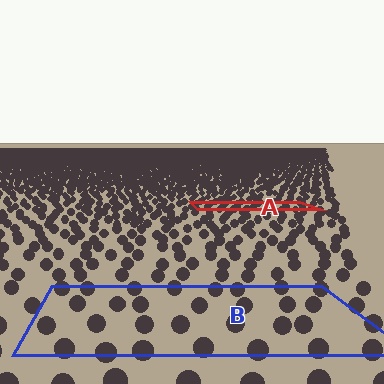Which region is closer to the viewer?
Region B is closer. The texture elements there are larger and more spread out.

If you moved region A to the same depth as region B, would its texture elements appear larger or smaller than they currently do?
They would appear larger. At a closer depth, the same texture elements are projected at a bigger on-screen size.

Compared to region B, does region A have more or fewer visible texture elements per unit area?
Region A has more texture elements per unit area — they are packed more densely because it is farther away.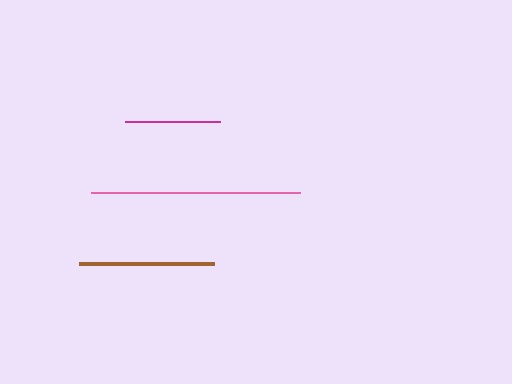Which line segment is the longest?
The pink line is the longest at approximately 209 pixels.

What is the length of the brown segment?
The brown segment is approximately 135 pixels long.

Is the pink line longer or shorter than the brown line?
The pink line is longer than the brown line.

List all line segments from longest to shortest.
From longest to shortest: pink, brown, magenta.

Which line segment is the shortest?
The magenta line is the shortest at approximately 95 pixels.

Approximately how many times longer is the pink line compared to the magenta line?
The pink line is approximately 2.2 times the length of the magenta line.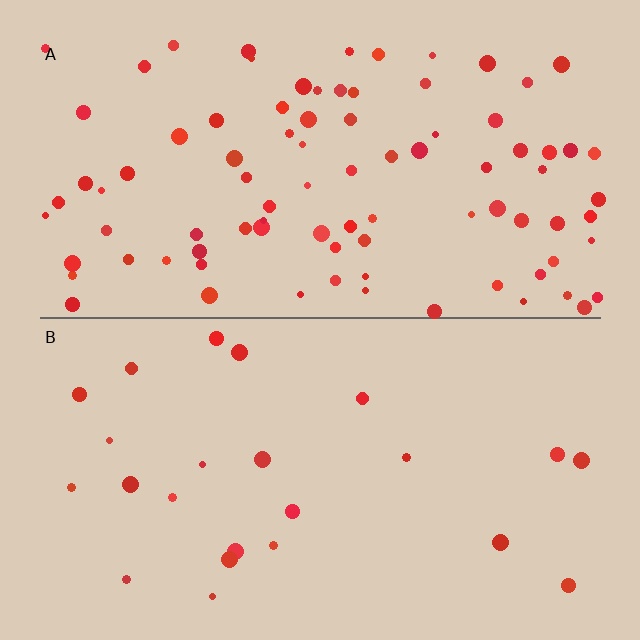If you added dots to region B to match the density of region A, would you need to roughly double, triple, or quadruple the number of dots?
Approximately quadruple.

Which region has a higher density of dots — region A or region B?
A (the top).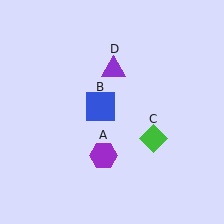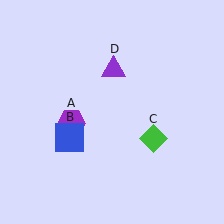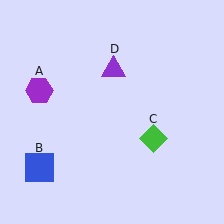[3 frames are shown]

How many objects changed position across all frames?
2 objects changed position: purple hexagon (object A), blue square (object B).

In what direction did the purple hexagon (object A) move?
The purple hexagon (object A) moved up and to the left.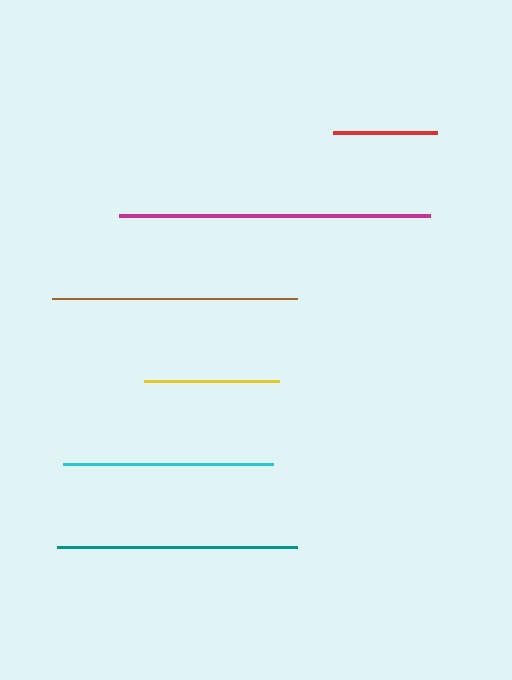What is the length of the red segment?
The red segment is approximately 104 pixels long.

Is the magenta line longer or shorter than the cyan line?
The magenta line is longer than the cyan line.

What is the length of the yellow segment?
The yellow segment is approximately 135 pixels long.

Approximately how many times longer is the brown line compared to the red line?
The brown line is approximately 2.3 times the length of the red line.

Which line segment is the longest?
The magenta line is the longest at approximately 311 pixels.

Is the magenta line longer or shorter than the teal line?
The magenta line is longer than the teal line.